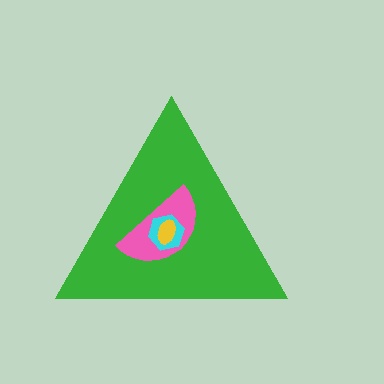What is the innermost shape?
The yellow ellipse.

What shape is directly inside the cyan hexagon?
The yellow ellipse.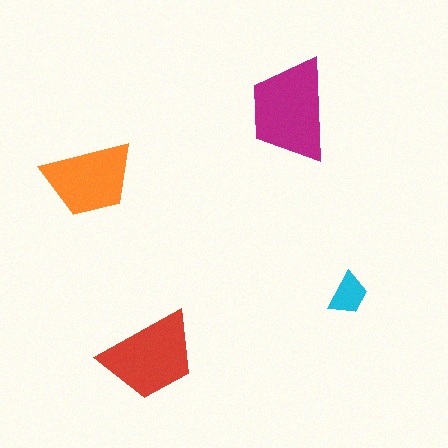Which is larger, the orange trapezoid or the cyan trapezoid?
The orange one.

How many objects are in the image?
There are 4 objects in the image.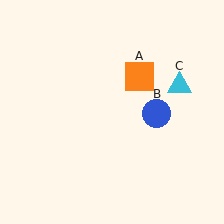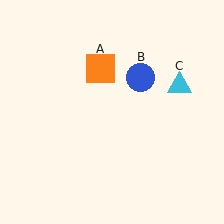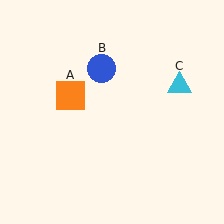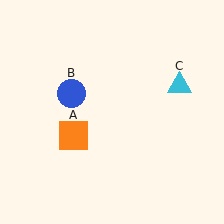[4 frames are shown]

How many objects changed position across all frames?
2 objects changed position: orange square (object A), blue circle (object B).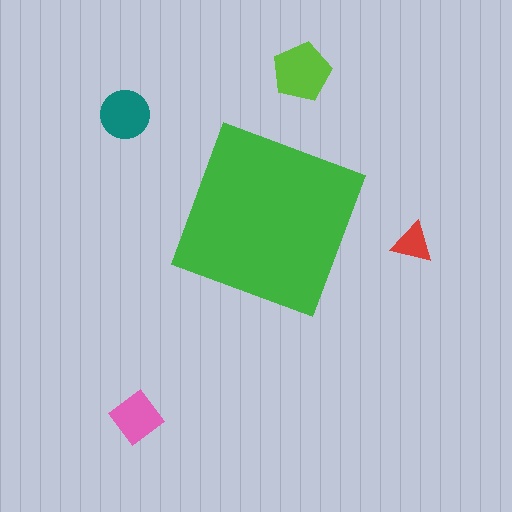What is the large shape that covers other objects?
A green square.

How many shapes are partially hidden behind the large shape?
0 shapes are partially hidden.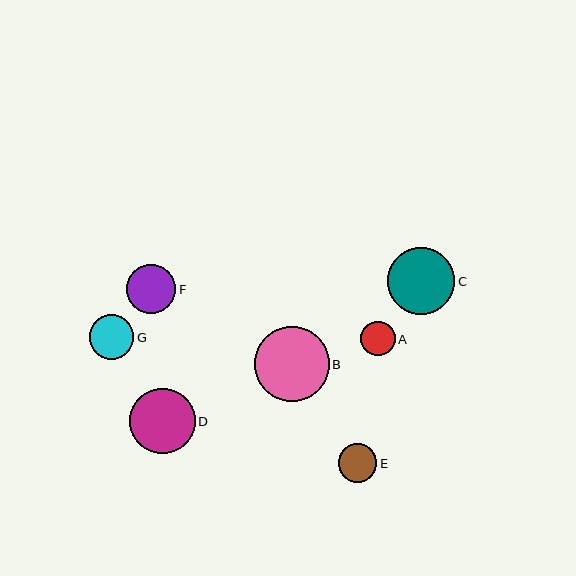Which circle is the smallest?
Circle A is the smallest with a size of approximately 35 pixels.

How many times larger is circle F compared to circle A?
Circle F is approximately 1.4 times the size of circle A.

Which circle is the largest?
Circle B is the largest with a size of approximately 75 pixels.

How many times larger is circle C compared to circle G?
Circle C is approximately 1.5 times the size of circle G.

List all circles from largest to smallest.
From largest to smallest: B, C, D, F, G, E, A.